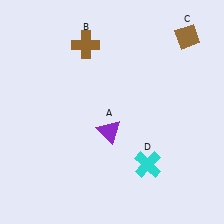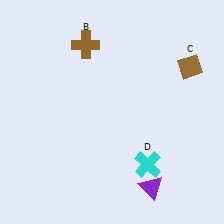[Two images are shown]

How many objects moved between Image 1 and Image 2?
2 objects moved between the two images.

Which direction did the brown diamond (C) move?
The brown diamond (C) moved down.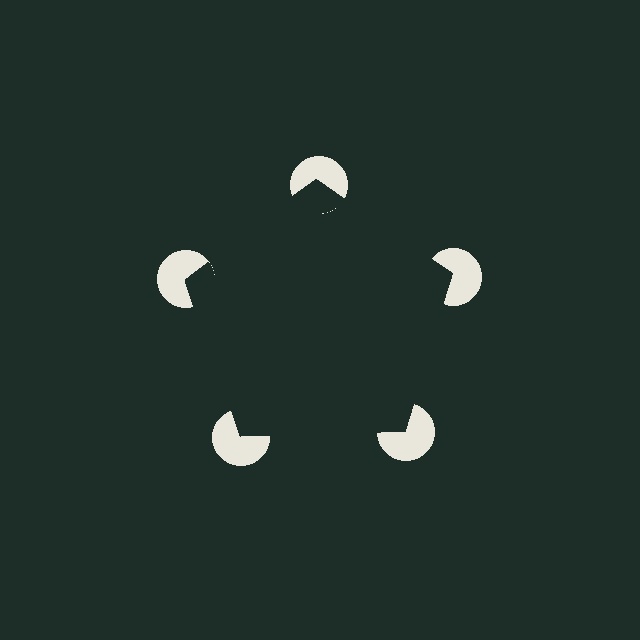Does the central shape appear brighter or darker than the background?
It typically appears slightly darker than the background, even though no actual brightness change is drawn.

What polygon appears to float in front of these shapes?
An illusory pentagon — its edges are inferred from the aligned wedge cuts in the pac-man discs, not physically drawn.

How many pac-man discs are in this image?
There are 5 — one at each vertex of the illusory pentagon.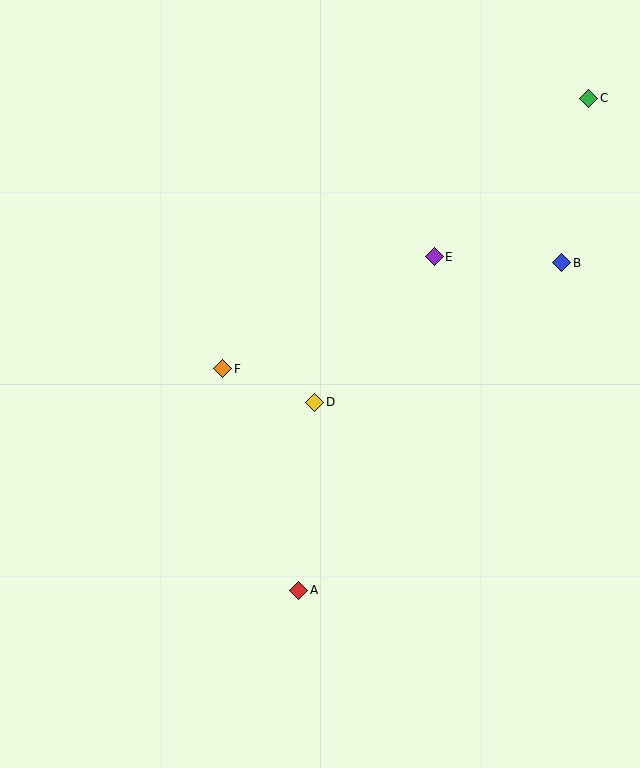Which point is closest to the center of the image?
Point D at (315, 402) is closest to the center.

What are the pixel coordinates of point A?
Point A is at (299, 590).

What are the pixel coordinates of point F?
Point F is at (223, 369).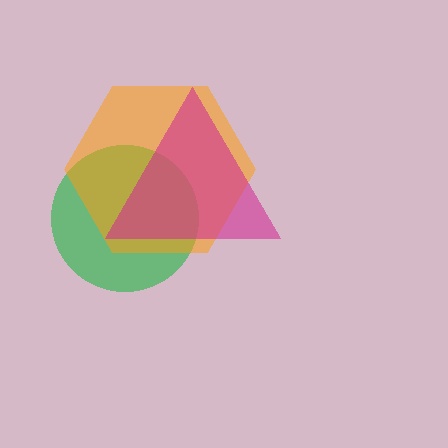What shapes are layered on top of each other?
The layered shapes are: a green circle, an orange hexagon, a magenta triangle.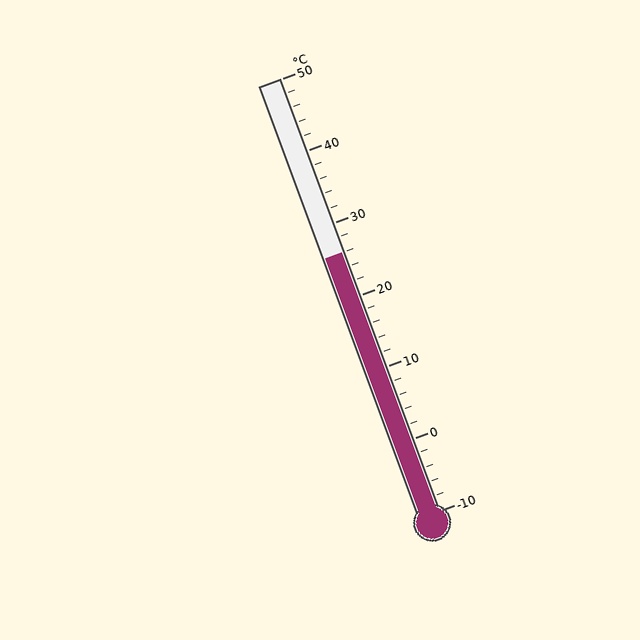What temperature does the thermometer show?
The thermometer shows approximately 26°C.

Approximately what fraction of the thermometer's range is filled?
The thermometer is filled to approximately 60% of its range.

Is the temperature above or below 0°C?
The temperature is above 0°C.